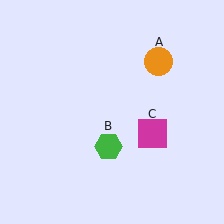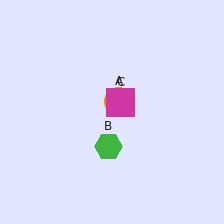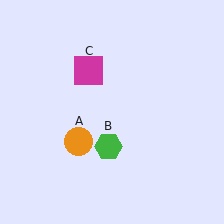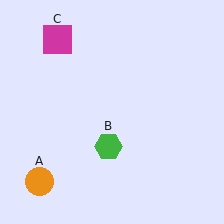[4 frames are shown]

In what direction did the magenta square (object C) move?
The magenta square (object C) moved up and to the left.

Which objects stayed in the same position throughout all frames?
Green hexagon (object B) remained stationary.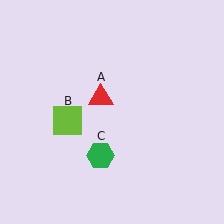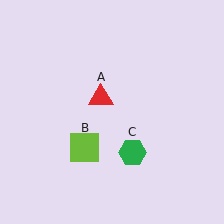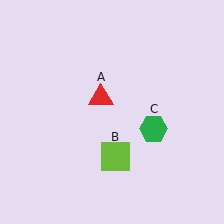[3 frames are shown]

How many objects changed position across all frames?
2 objects changed position: lime square (object B), green hexagon (object C).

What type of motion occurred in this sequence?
The lime square (object B), green hexagon (object C) rotated counterclockwise around the center of the scene.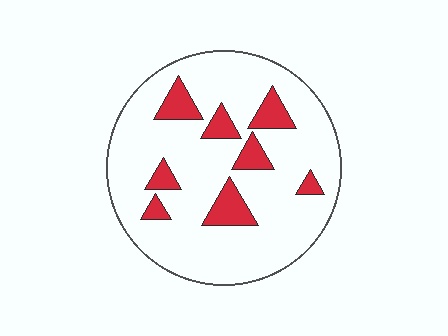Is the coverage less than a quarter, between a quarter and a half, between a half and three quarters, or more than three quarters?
Less than a quarter.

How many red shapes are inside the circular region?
8.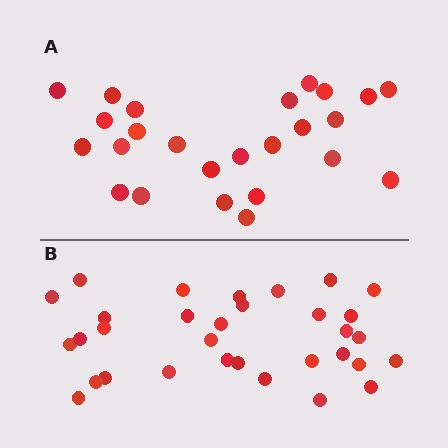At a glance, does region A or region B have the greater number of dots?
Region B (the bottom region) has more dots.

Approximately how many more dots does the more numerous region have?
Region B has roughly 8 or so more dots than region A.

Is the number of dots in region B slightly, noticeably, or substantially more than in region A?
Region B has noticeably more, but not dramatically so. The ratio is roughly 1.3 to 1.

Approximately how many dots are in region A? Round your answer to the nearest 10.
About 20 dots. (The exact count is 25, which rounds to 20.)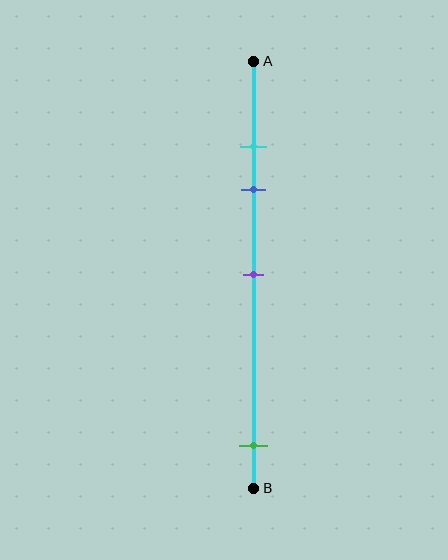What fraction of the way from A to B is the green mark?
The green mark is approximately 90% (0.9) of the way from A to B.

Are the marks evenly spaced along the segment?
No, the marks are not evenly spaced.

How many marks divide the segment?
There are 4 marks dividing the segment.